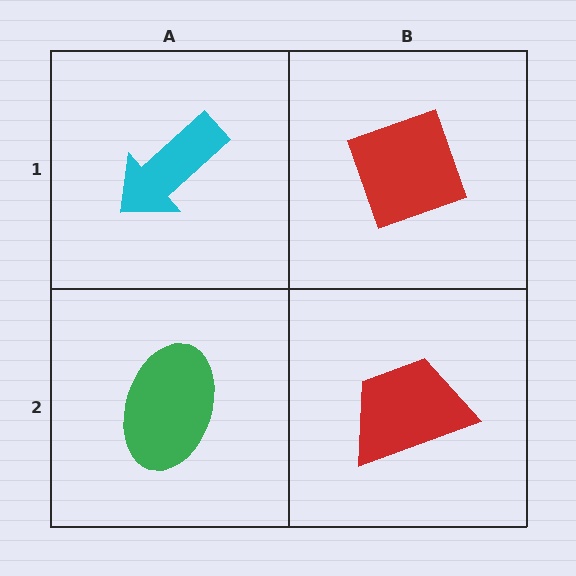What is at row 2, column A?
A green ellipse.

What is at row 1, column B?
A red diamond.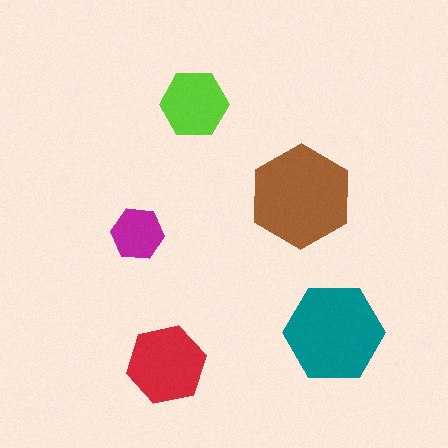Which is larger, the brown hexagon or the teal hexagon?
The brown one.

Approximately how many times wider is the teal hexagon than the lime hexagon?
About 1.5 times wider.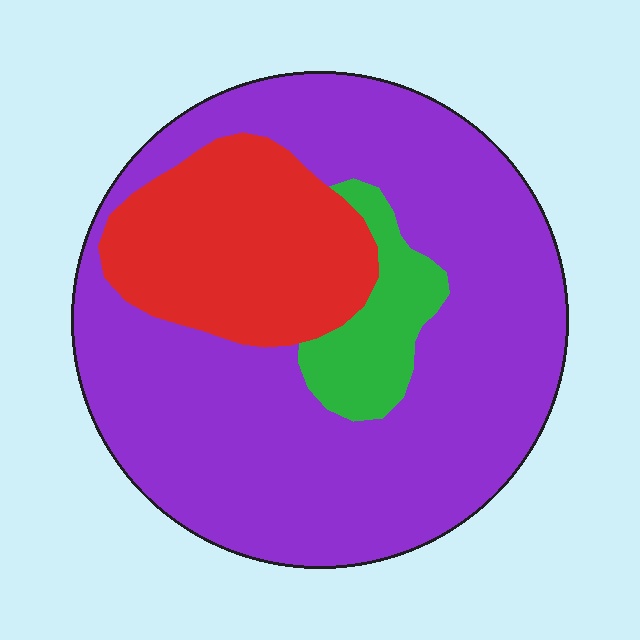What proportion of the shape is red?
Red takes up between a sixth and a third of the shape.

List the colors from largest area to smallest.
From largest to smallest: purple, red, green.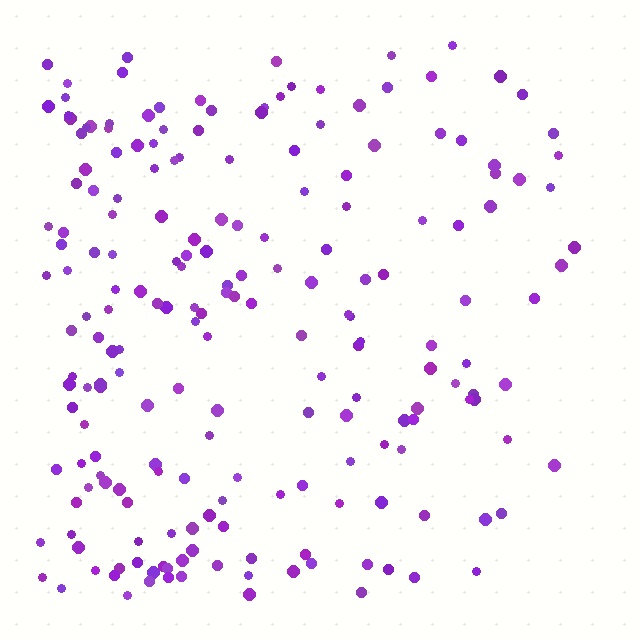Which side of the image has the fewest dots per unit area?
The right.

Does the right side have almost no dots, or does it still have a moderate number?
Still a moderate number, just noticeably fewer than the left.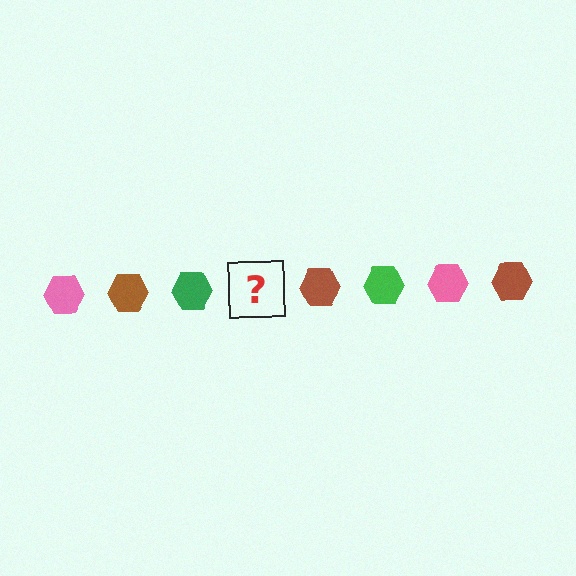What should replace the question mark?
The question mark should be replaced with a pink hexagon.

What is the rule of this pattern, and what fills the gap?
The rule is that the pattern cycles through pink, brown, green hexagons. The gap should be filled with a pink hexagon.